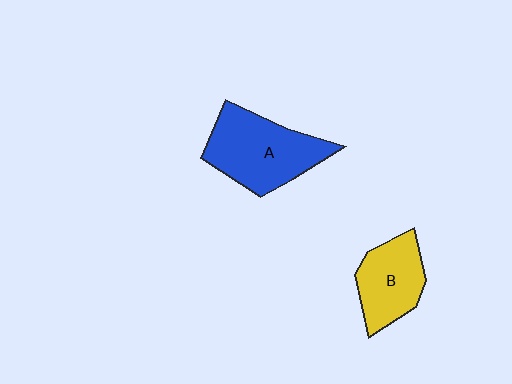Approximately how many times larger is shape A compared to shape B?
Approximately 1.4 times.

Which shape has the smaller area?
Shape B (yellow).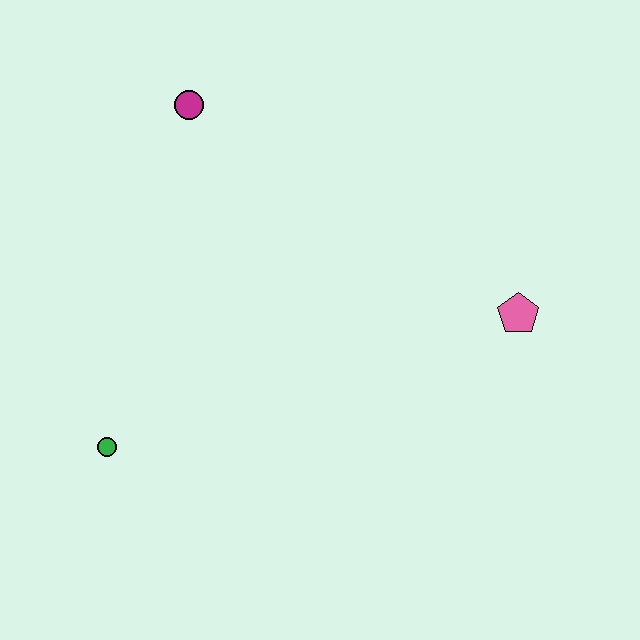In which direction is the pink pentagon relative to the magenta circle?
The pink pentagon is to the right of the magenta circle.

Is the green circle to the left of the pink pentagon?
Yes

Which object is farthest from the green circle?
The pink pentagon is farthest from the green circle.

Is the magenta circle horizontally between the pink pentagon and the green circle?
Yes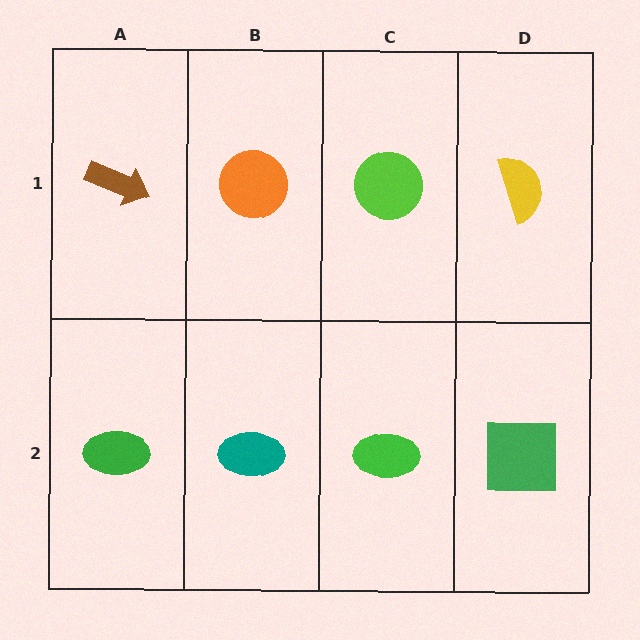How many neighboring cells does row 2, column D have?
2.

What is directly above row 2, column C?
A lime circle.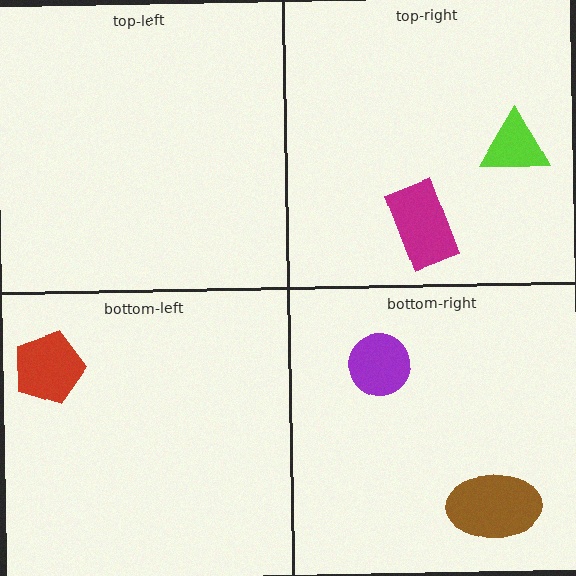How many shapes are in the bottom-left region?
1.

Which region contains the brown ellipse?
The bottom-right region.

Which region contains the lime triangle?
The top-right region.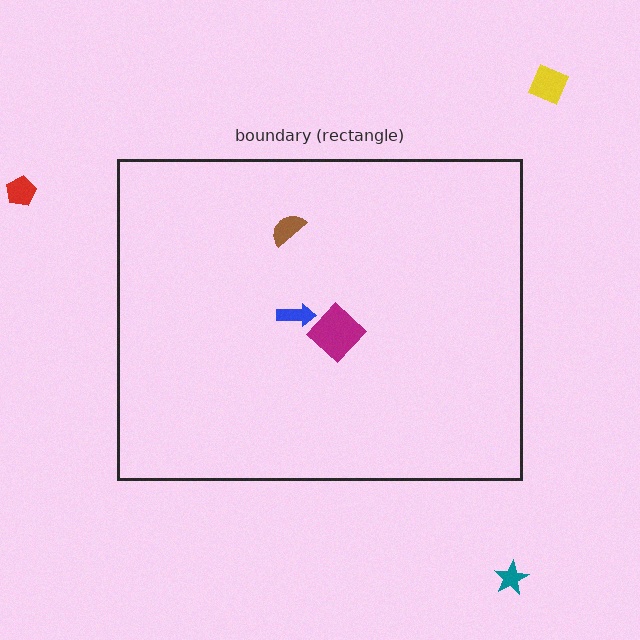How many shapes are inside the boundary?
3 inside, 3 outside.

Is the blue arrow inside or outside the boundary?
Inside.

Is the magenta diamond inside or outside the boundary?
Inside.